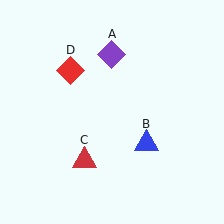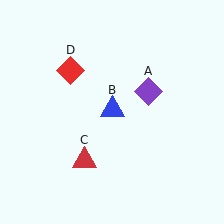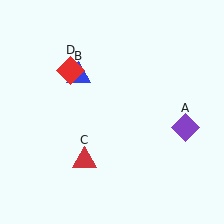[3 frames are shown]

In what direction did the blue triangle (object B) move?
The blue triangle (object B) moved up and to the left.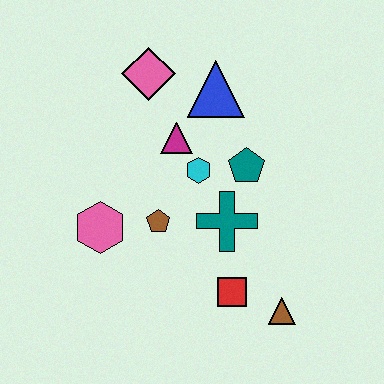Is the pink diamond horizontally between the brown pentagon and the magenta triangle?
No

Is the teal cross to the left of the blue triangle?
No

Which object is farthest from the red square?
The pink diamond is farthest from the red square.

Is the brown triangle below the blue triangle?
Yes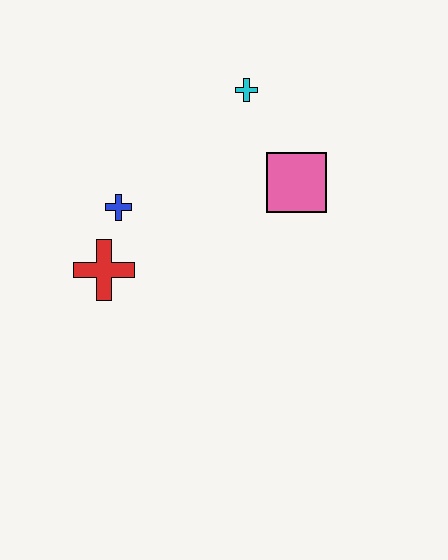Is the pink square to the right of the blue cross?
Yes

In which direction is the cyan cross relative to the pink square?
The cyan cross is above the pink square.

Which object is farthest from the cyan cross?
The red cross is farthest from the cyan cross.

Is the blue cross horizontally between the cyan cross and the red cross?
Yes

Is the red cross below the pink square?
Yes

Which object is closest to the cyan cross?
The pink square is closest to the cyan cross.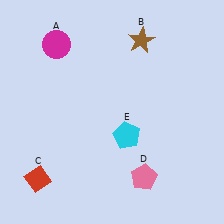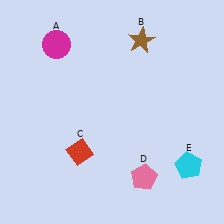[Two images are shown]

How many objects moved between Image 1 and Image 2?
2 objects moved between the two images.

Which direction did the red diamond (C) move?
The red diamond (C) moved right.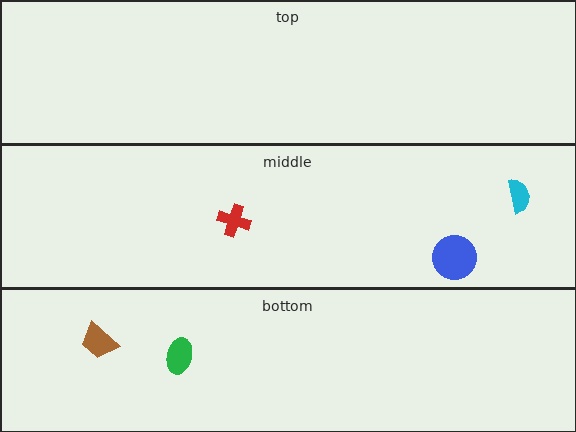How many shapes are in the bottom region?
2.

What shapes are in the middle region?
The blue circle, the cyan semicircle, the red cross.